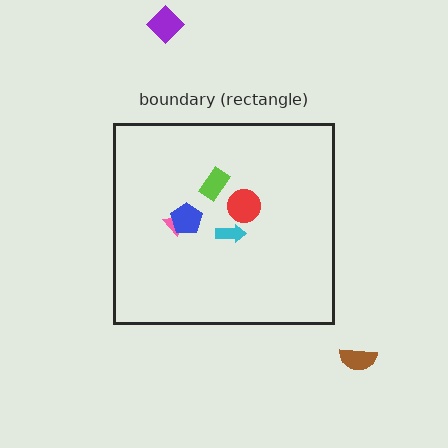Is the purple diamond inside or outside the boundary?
Outside.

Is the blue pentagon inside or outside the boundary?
Inside.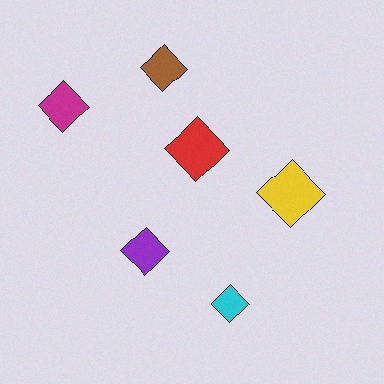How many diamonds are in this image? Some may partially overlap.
There are 6 diamonds.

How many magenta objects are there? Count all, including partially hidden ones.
There is 1 magenta object.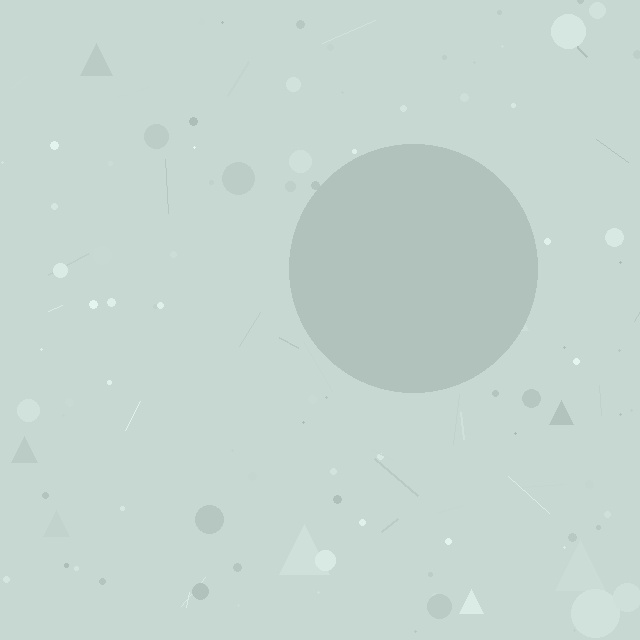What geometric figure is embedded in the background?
A circle is embedded in the background.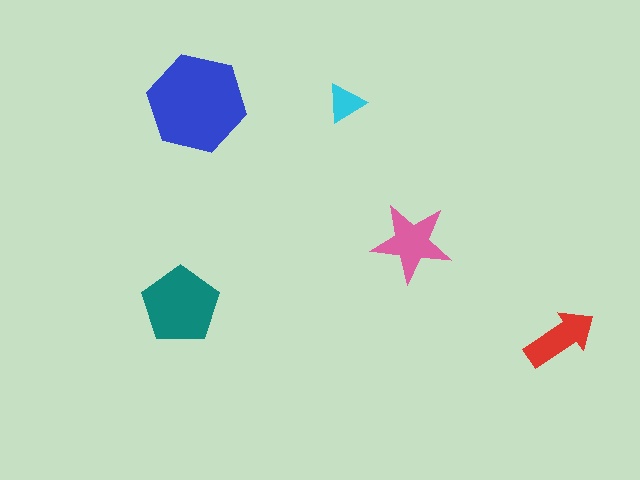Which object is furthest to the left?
The teal pentagon is leftmost.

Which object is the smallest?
The cyan triangle.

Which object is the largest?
The blue hexagon.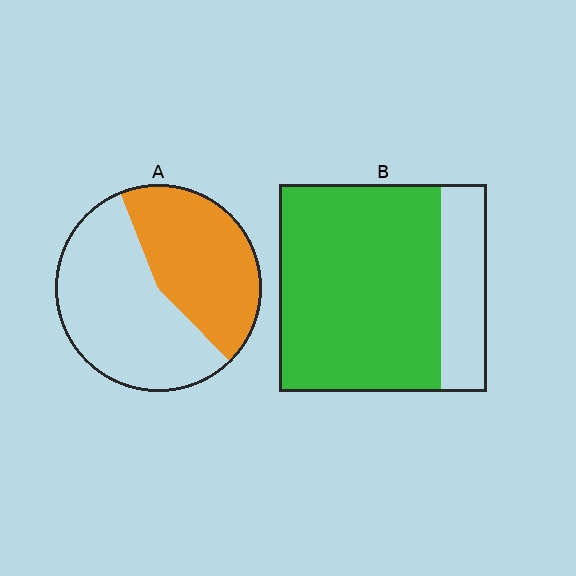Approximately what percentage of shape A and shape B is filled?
A is approximately 45% and B is approximately 80%.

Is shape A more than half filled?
No.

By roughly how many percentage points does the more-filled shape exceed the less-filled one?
By roughly 35 percentage points (B over A).